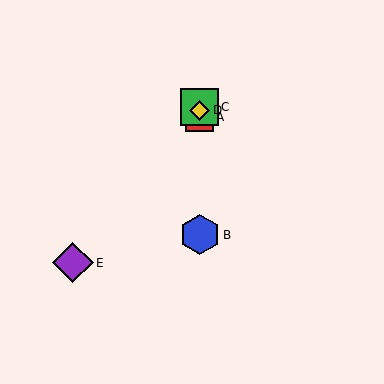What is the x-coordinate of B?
Object B is at x≈200.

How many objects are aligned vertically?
4 objects (A, B, C, D) are aligned vertically.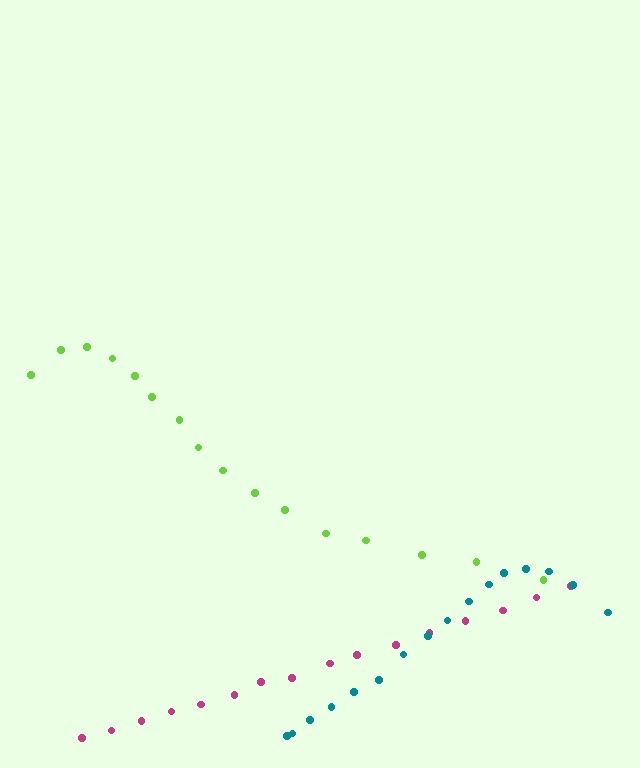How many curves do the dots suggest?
There are 3 distinct paths.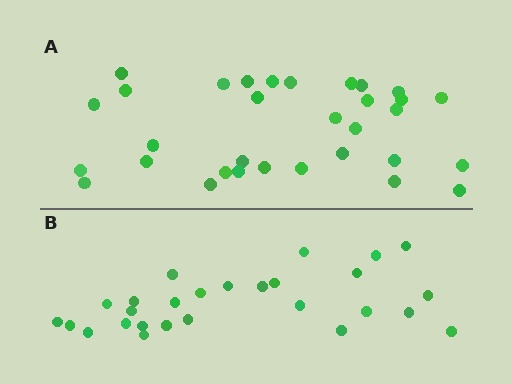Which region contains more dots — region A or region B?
Region A (the top region) has more dots.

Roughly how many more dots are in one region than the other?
Region A has about 5 more dots than region B.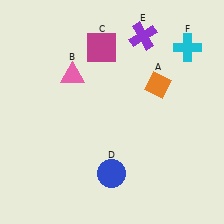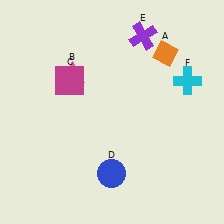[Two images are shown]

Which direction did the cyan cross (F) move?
The cyan cross (F) moved down.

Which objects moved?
The objects that moved are: the orange diamond (A), the magenta square (C), the cyan cross (F).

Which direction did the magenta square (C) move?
The magenta square (C) moved down.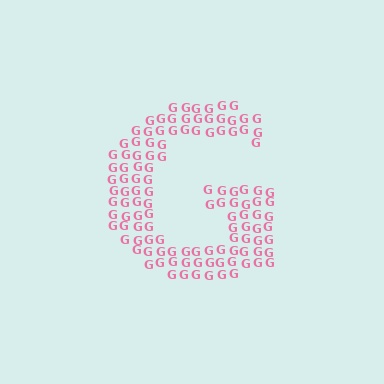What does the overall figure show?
The overall figure shows the letter G.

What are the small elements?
The small elements are letter G's.